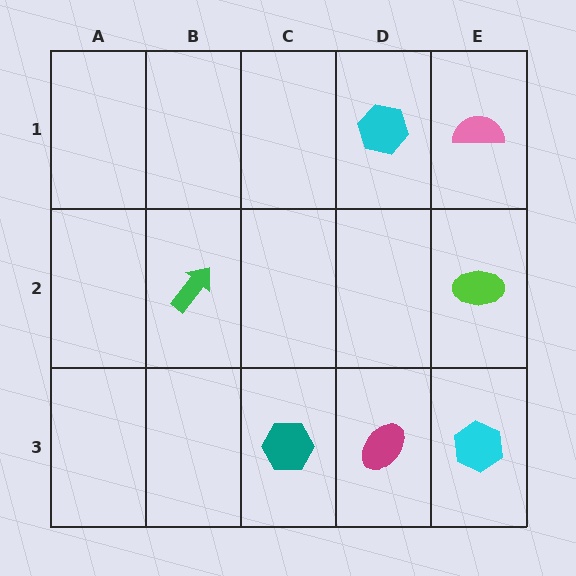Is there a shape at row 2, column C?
No, that cell is empty.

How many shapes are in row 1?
2 shapes.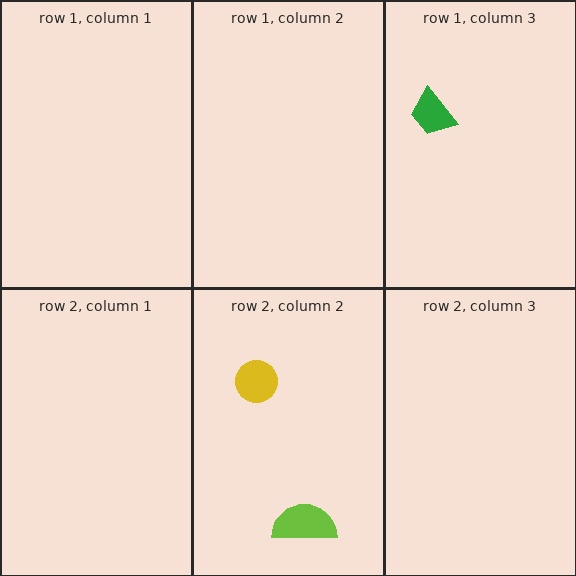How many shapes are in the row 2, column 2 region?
2.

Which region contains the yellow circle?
The row 2, column 2 region.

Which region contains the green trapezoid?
The row 1, column 3 region.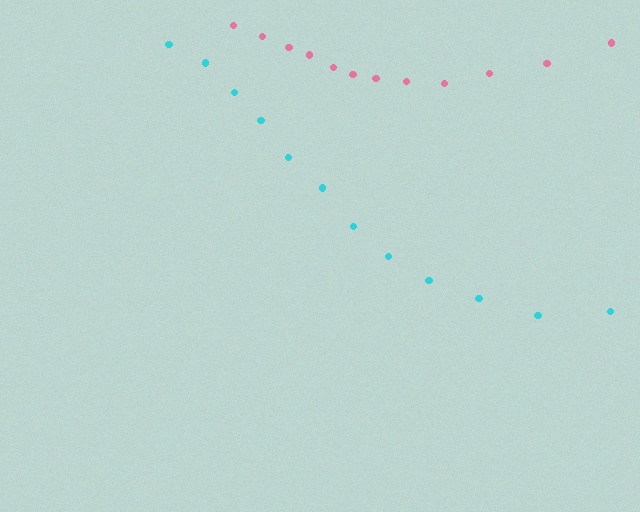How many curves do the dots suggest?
There are 2 distinct paths.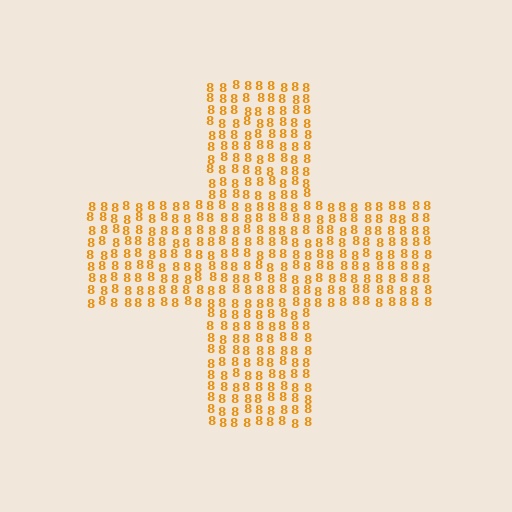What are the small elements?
The small elements are digit 8's.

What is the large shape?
The large shape is a cross.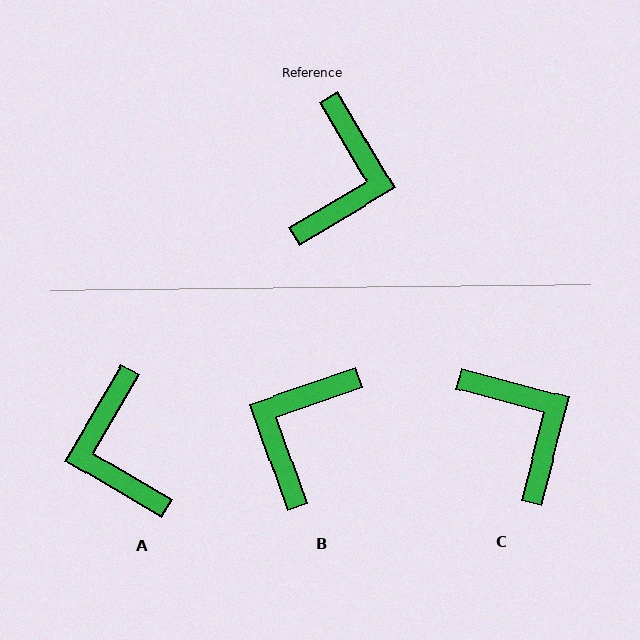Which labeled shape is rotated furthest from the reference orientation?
B, about 168 degrees away.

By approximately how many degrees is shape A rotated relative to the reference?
Approximately 151 degrees clockwise.